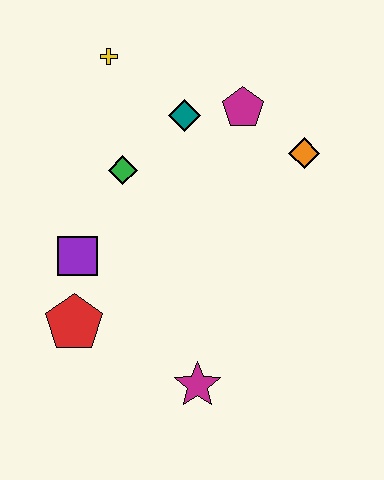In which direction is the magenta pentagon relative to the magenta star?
The magenta pentagon is above the magenta star.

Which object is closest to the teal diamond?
The magenta pentagon is closest to the teal diamond.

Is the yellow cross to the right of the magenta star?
No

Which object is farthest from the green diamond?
The magenta star is farthest from the green diamond.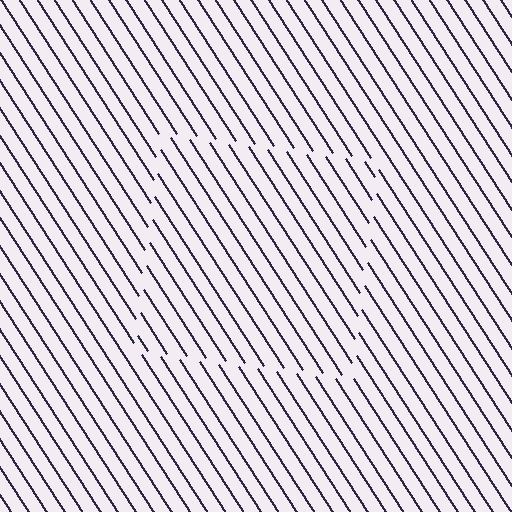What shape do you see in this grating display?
An illusory square. The interior of the shape contains the same grating, shifted by half a period — the contour is defined by the phase discontinuity where line-ends from the inner and outer gratings abut.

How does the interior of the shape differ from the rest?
The interior of the shape contains the same grating, shifted by half a period — the contour is defined by the phase discontinuity where line-ends from the inner and outer gratings abut.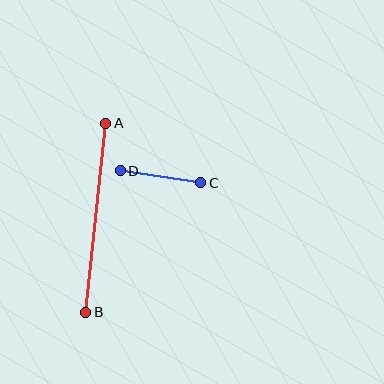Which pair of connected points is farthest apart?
Points A and B are farthest apart.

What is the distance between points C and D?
The distance is approximately 81 pixels.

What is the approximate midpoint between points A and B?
The midpoint is at approximately (96, 218) pixels.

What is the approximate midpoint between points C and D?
The midpoint is at approximately (160, 177) pixels.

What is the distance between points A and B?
The distance is approximately 190 pixels.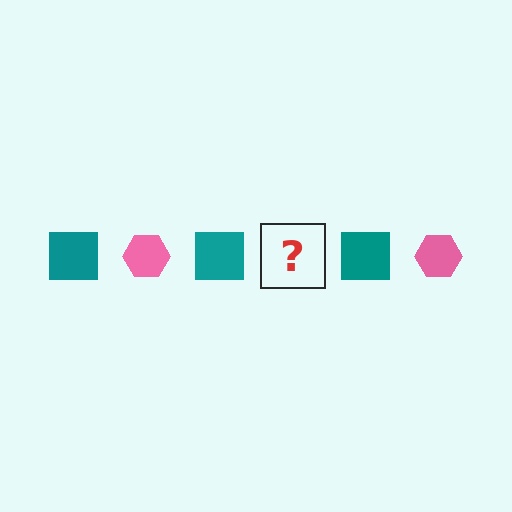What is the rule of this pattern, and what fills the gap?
The rule is that the pattern alternates between teal square and pink hexagon. The gap should be filled with a pink hexagon.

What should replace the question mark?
The question mark should be replaced with a pink hexagon.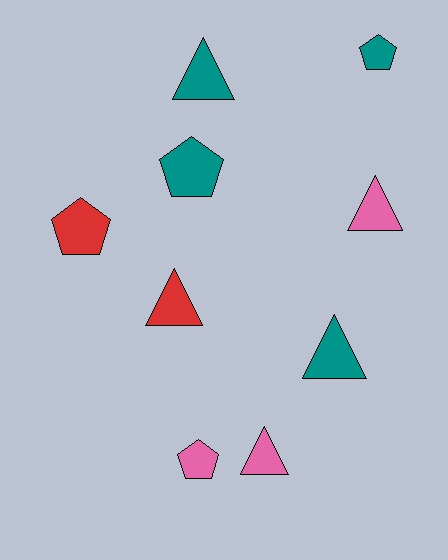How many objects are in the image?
There are 9 objects.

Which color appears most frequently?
Teal, with 4 objects.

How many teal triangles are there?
There are 2 teal triangles.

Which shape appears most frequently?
Triangle, with 5 objects.